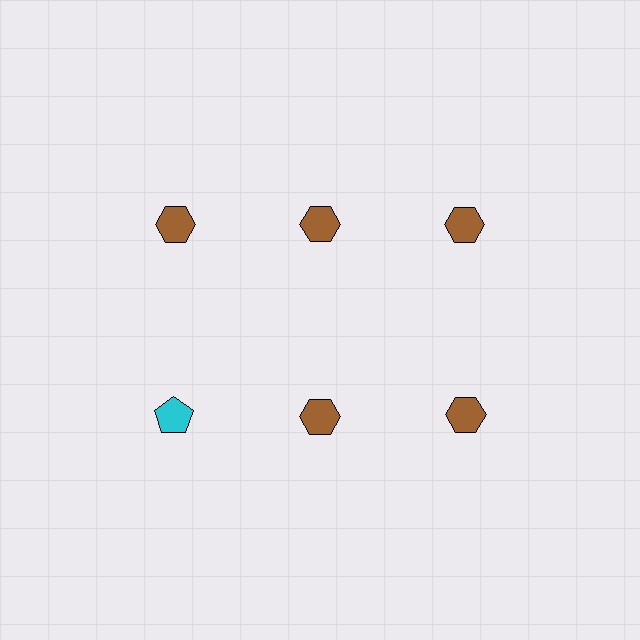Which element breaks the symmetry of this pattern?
The cyan pentagon in the second row, leftmost column breaks the symmetry. All other shapes are brown hexagons.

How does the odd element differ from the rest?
It differs in both color (cyan instead of brown) and shape (pentagon instead of hexagon).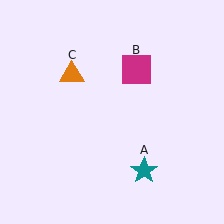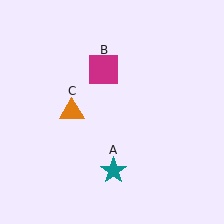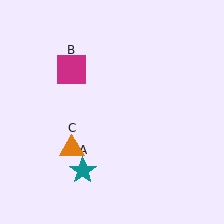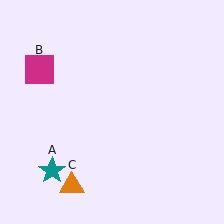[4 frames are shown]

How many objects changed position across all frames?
3 objects changed position: teal star (object A), magenta square (object B), orange triangle (object C).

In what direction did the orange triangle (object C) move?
The orange triangle (object C) moved down.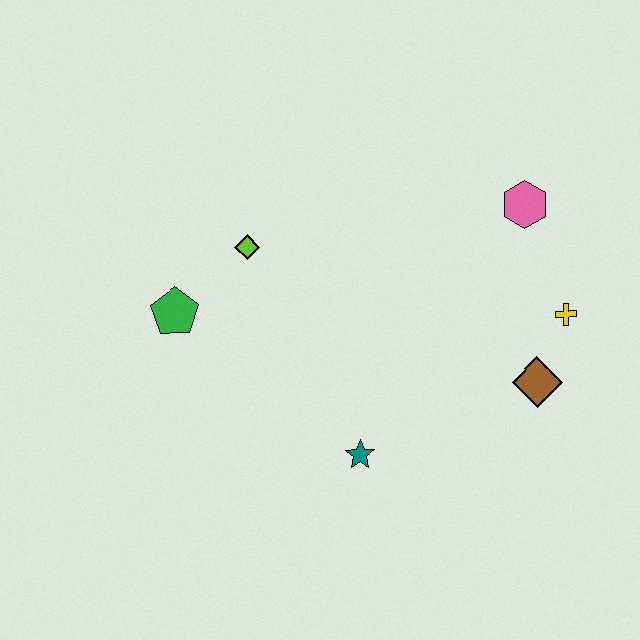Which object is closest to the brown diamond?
The yellow cross is closest to the brown diamond.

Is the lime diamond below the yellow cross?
No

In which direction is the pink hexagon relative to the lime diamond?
The pink hexagon is to the right of the lime diamond.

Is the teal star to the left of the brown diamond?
Yes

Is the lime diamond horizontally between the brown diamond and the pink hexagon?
No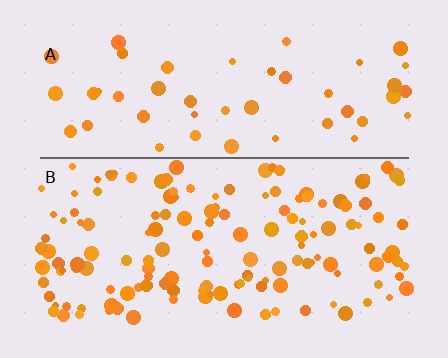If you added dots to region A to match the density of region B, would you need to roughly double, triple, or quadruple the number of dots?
Approximately triple.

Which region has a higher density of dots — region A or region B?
B (the bottom).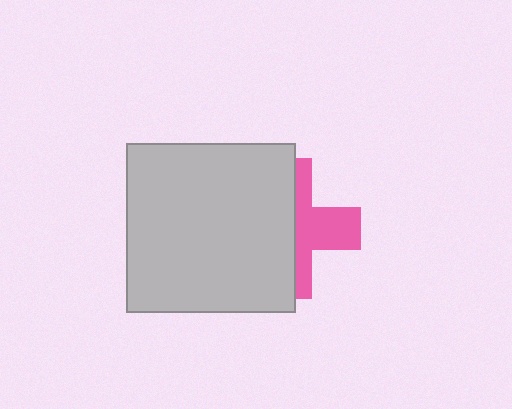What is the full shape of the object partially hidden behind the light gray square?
The partially hidden object is a pink cross.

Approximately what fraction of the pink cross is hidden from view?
Roughly 57% of the pink cross is hidden behind the light gray square.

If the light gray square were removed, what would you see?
You would see the complete pink cross.